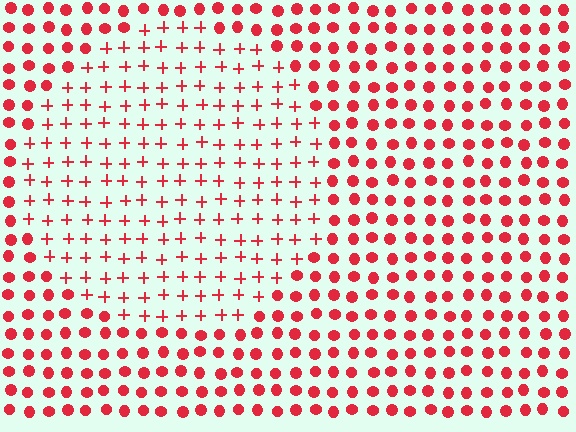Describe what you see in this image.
The image is filled with small red elements arranged in a uniform grid. A circle-shaped region contains plus signs, while the surrounding area contains circles. The boundary is defined purely by the change in element shape.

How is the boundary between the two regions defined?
The boundary is defined by a change in element shape: plus signs inside vs. circles outside. All elements share the same color and spacing.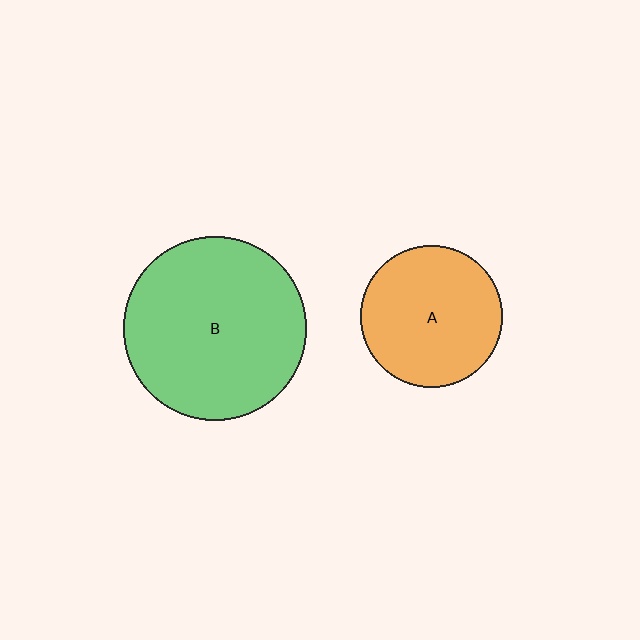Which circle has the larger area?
Circle B (green).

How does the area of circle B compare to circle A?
Approximately 1.7 times.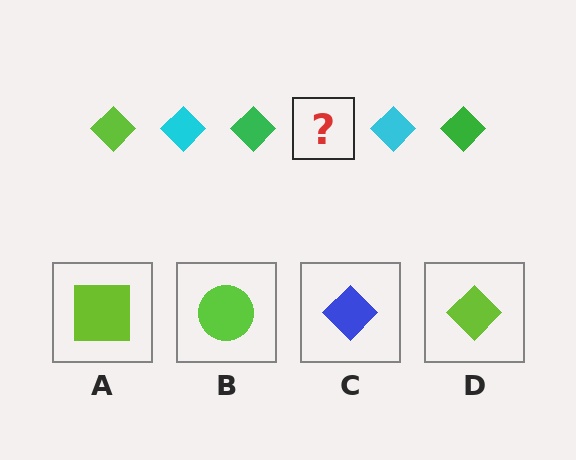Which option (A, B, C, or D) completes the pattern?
D.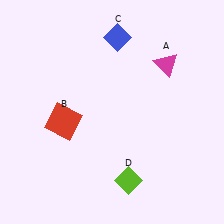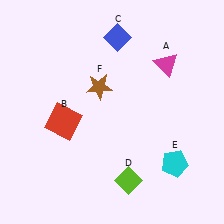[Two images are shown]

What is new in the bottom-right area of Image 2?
A cyan pentagon (E) was added in the bottom-right area of Image 2.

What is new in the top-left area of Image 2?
A brown star (F) was added in the top-left area of Image 2.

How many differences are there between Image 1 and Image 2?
There are 2 differences between the two images.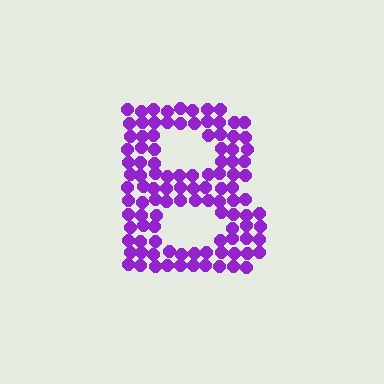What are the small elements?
The small elements are circles.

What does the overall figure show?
The overall figure shows the letter B.